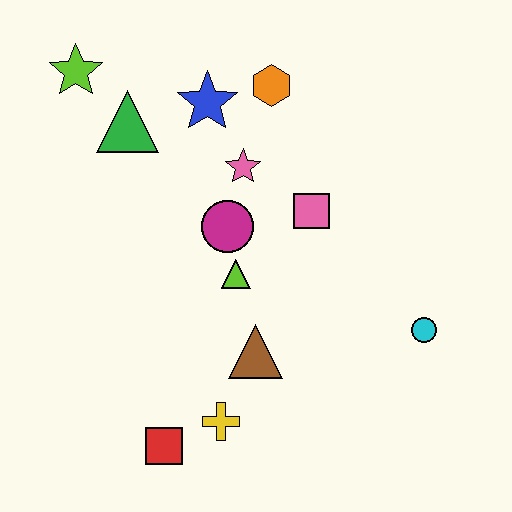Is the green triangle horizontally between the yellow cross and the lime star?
Yes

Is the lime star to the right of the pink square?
No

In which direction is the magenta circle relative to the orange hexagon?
The magenta circle is below the orange hexagon.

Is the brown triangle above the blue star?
No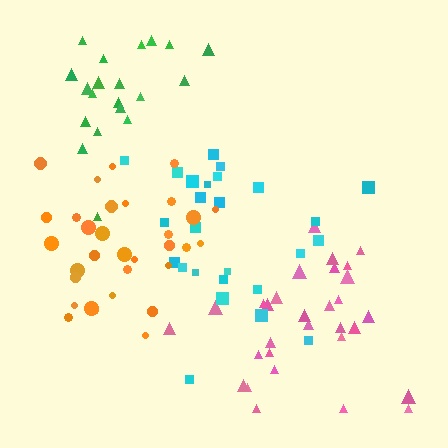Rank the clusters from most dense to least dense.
orange, green, pink, cyan.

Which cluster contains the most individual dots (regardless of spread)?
Orange (32).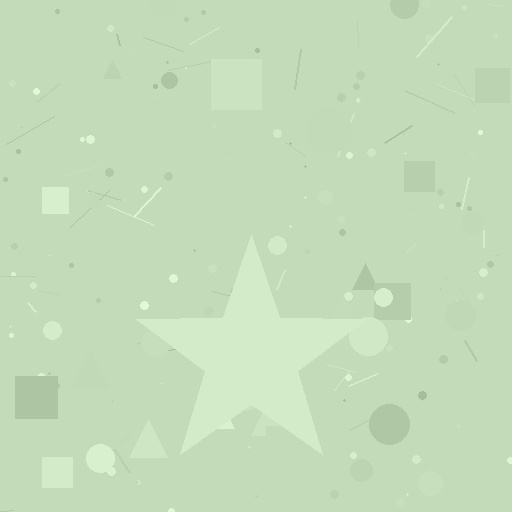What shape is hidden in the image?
A star is hidden in the image.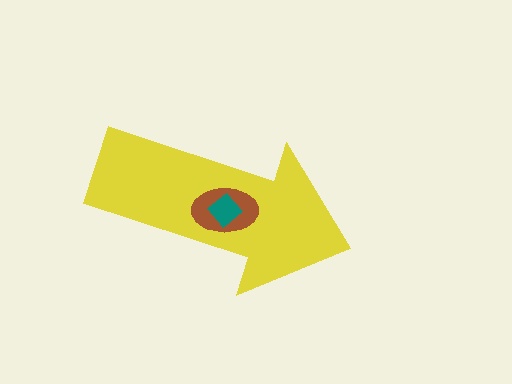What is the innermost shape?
The teal diamond.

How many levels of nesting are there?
3.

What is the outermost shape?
The yellow arrow.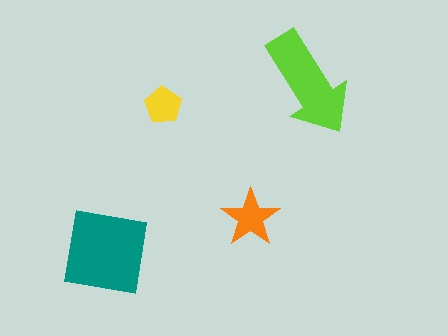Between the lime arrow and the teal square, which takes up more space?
The teal square.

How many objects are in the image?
There are 4 objects in the image.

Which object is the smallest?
The yellow pentagon.